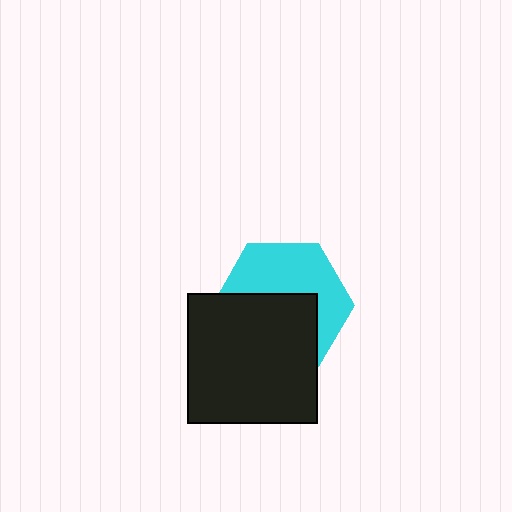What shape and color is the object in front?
The object in front is a black square.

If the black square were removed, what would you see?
You would see the complete cyan hexagon.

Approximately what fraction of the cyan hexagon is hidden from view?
Roughly 50% of the cyan hexagon is hidden behind the black square.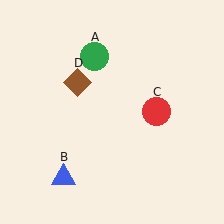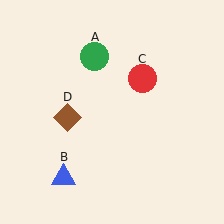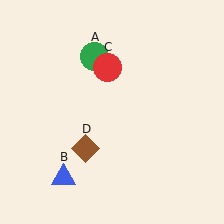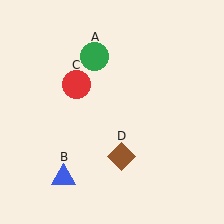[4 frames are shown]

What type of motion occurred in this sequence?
The red circle (object C), brown diamond (object D) rotated counterclockwise around the center of the scene.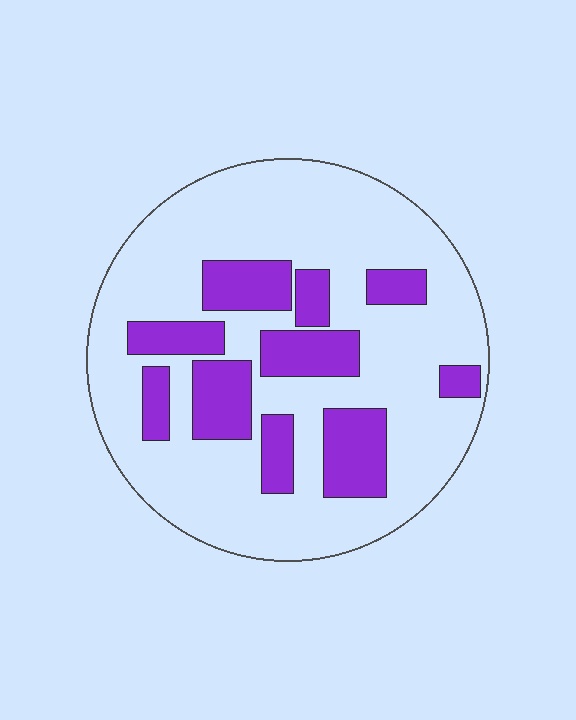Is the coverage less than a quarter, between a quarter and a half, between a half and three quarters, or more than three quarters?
Between a quarter and a half.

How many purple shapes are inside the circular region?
10.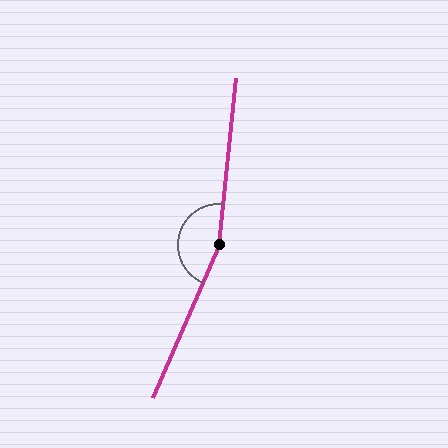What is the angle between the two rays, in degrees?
Approximately 163 degrees.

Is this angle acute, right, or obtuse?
It is obtuse.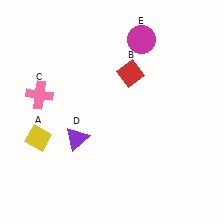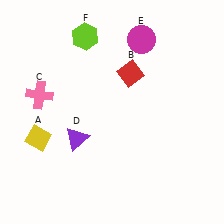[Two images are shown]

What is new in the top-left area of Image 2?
A lime hexagon (F) was added in the top-left area of Image 2.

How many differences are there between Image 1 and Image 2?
There is 1 difference between the two images.